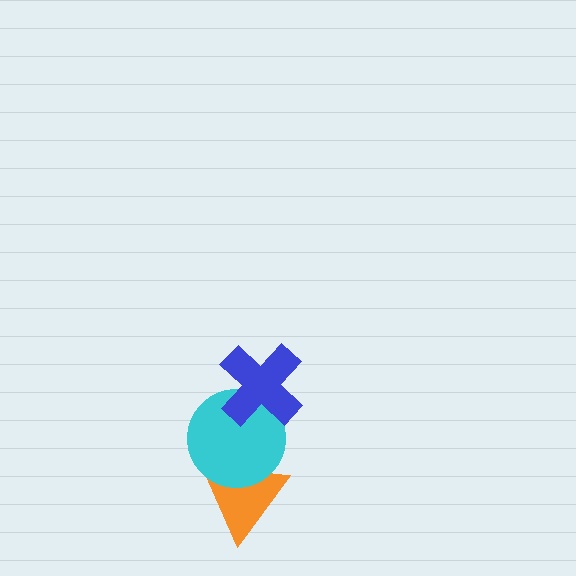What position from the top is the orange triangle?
The orange triangle is 3rd from the top.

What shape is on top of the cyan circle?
The blue cross is on top of the cyan circle.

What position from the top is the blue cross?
The blue cross is 1st from the top.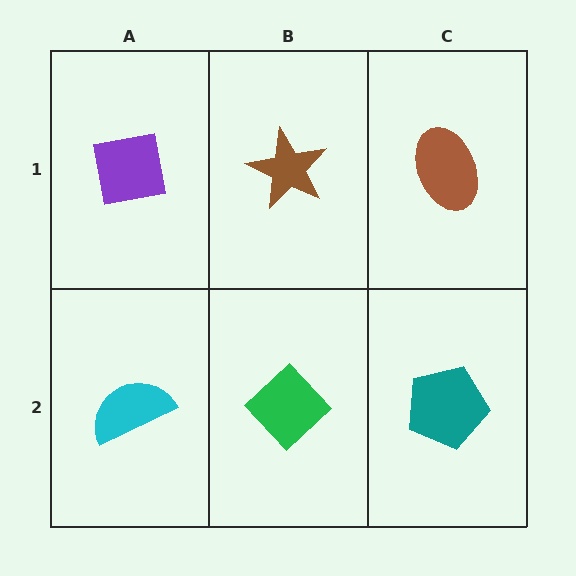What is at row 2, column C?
A teal pentagon.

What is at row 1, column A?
A purple square.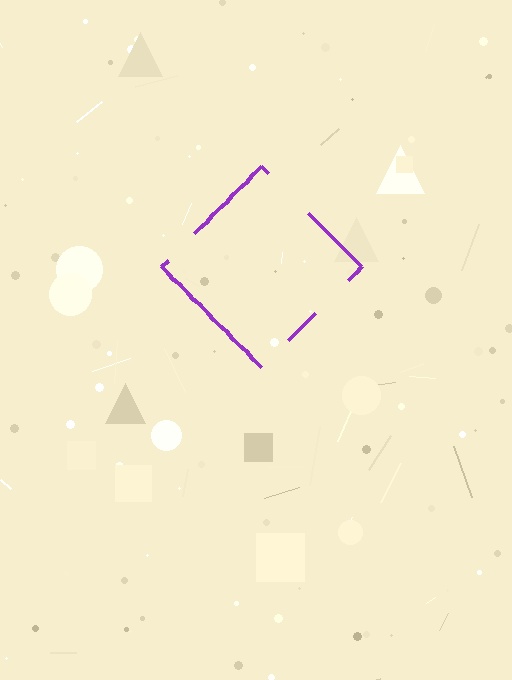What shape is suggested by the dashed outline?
The dashed outline suggests a diamond.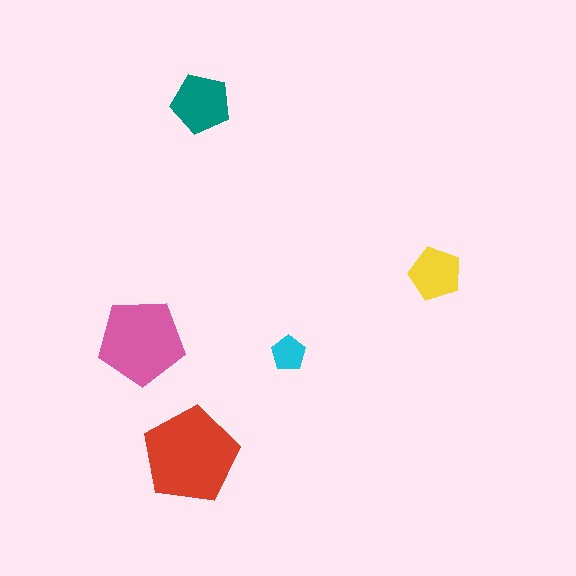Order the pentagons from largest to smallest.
the red one, the pink one, the teal one, the yellow one, the cyan one.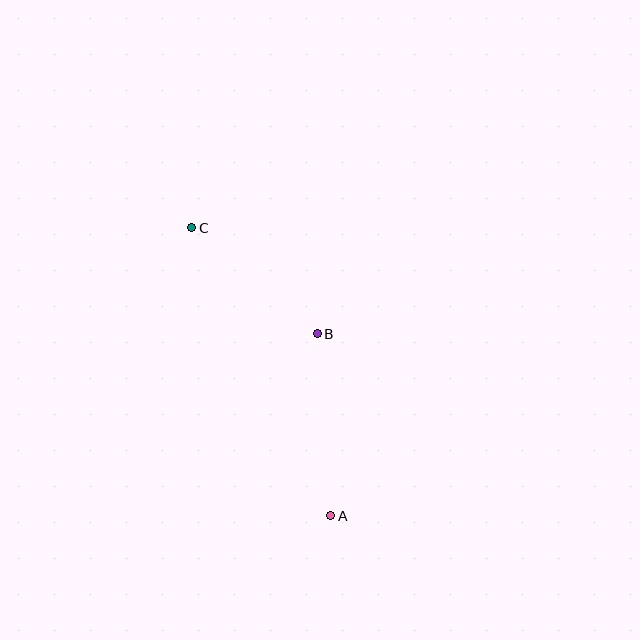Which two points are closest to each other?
Points B and C are closest to each other.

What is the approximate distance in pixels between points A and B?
The distance between A and B is approximately 183 pixels.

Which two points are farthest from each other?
Points A and C are farthest from each other.